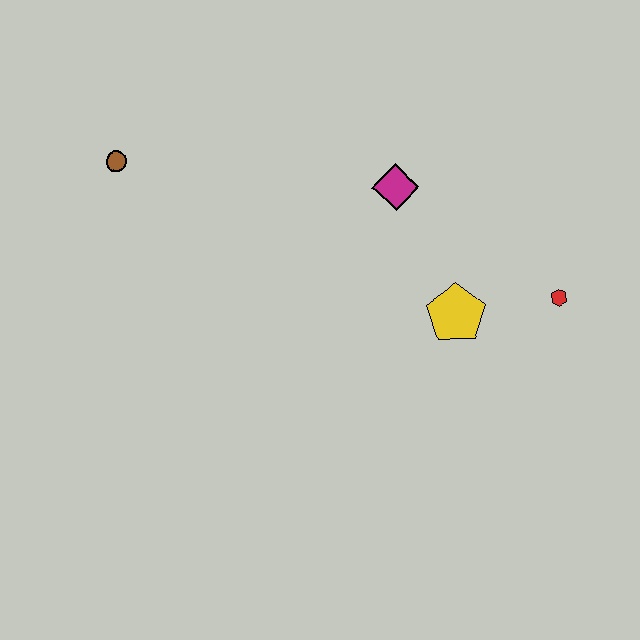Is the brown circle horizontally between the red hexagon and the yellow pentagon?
No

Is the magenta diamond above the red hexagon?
Yes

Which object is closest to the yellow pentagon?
The red hexagon is closest to the yellow pentagon.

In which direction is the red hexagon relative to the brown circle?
The red hexagon is to the right of the brown circle.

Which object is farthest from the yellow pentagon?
The brown circle is farthest from the yellow pentagon.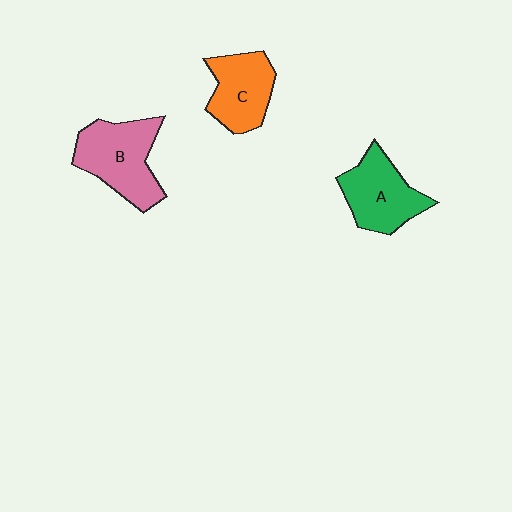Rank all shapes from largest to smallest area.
From largest to smallest: B (pink), A (green), C (orange).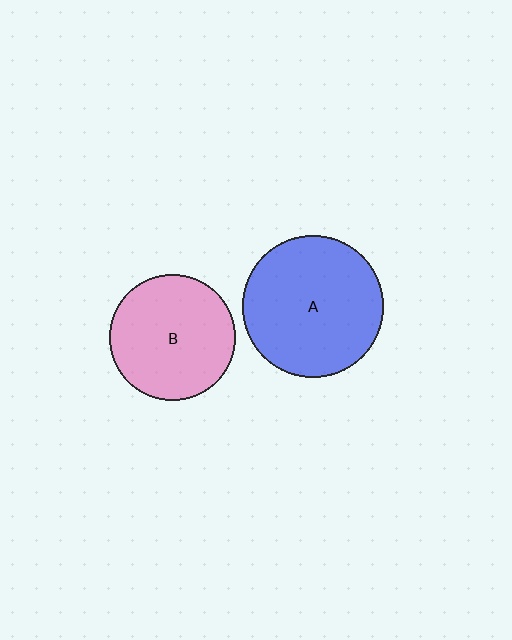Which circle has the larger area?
Circle A (blue).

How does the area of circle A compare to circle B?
Approximately 1.3 times.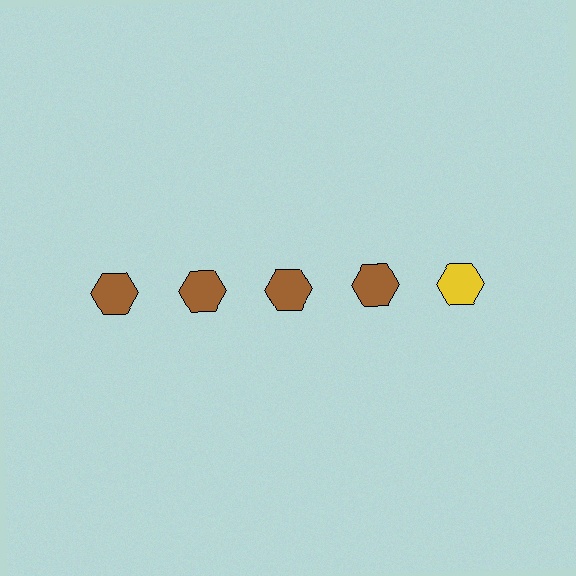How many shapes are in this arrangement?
There are 5 shapes arranged in a grid pattern.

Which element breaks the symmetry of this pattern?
The yellow hexagon in the top row, rightmost column breaks the symmetry. All other shapes are brown hexagons.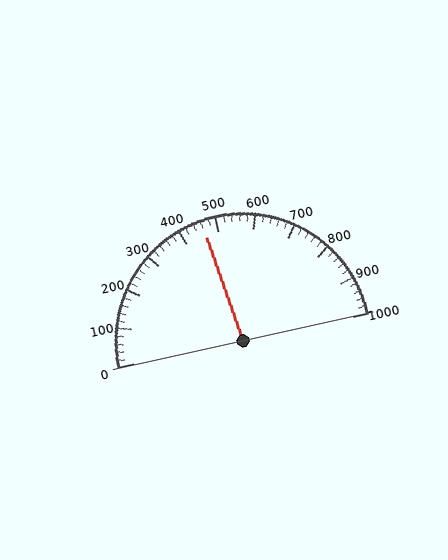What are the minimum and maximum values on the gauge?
The gauge ranges from 0 to 1000.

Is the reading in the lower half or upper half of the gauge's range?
The reading is in the lower half of the range (0 to 1000).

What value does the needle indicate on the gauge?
The needle indicates approximately 460.